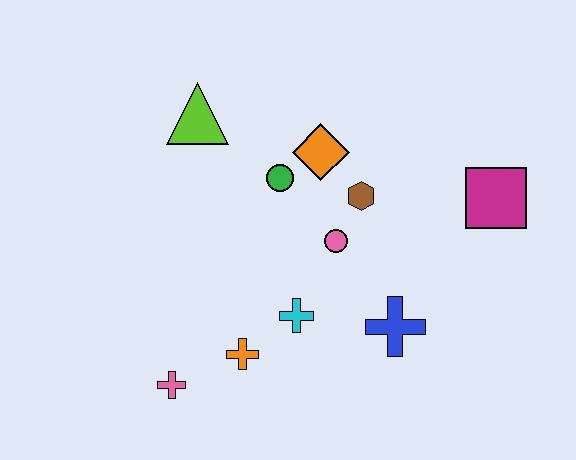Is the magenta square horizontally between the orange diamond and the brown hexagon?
No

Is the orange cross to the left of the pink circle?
Yes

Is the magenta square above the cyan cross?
Yes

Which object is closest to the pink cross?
The orange cross is closest to the pink cross.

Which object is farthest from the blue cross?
The lime triangle is farthest from the blue cross.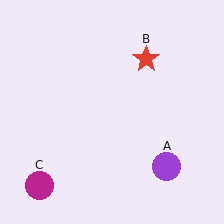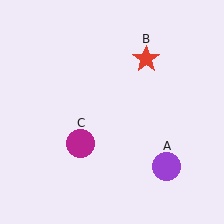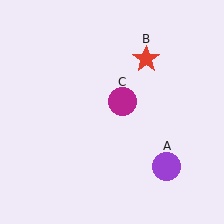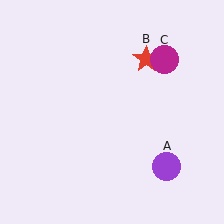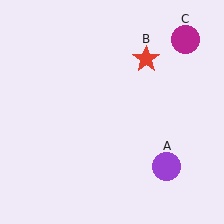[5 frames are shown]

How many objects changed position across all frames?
1 object changed position: magenta circle (object C).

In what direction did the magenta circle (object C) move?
The magenta circle (object C) moved up and to the right.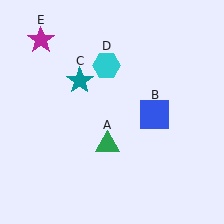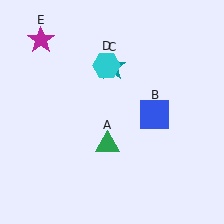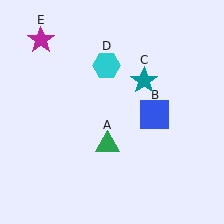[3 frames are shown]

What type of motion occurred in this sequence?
The teal star (object C) rotated clockwise around the center of the scene.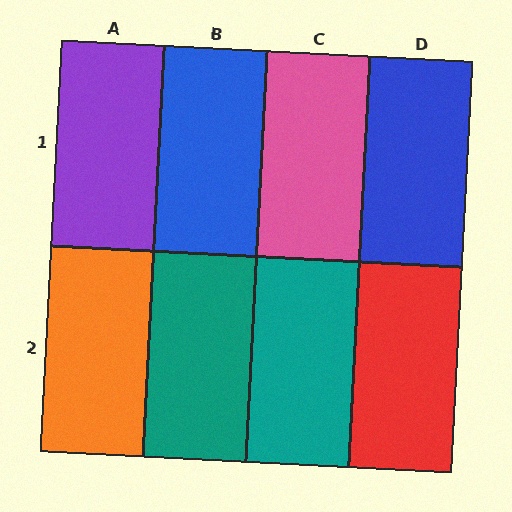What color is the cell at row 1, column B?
Blue.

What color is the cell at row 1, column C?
Pink.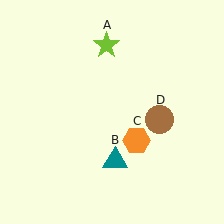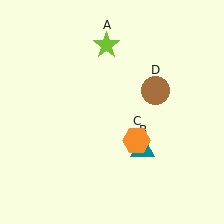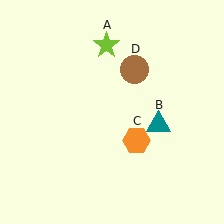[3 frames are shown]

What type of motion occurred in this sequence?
The teal triangle (object B), brown circle (object D) rotated counterclockwise around the center of the scene.